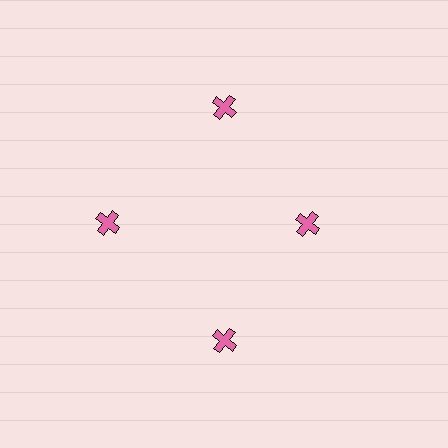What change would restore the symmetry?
The symmetry would be restored by moving it outward, back onto the ring so that all 4 crosses sit at equal angles and equal distance from the center.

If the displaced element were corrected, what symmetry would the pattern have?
It would have 4-fold rotational symmetry — the pattern would map onto itself every 90 degrees.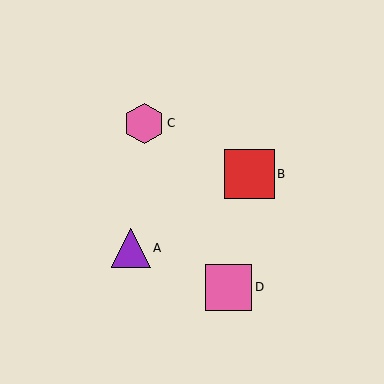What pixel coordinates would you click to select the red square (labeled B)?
Click at (249, 174) to select the red square B.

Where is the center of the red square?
The center of the red square is at (249, 174).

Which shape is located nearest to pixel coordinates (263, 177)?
The red square (labeled B) at (249, 174) is nearest to that location.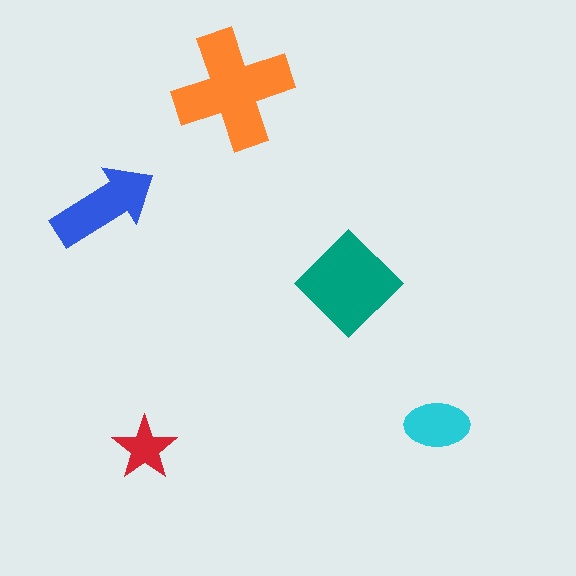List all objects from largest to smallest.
The orange cross, the teal diamond, the blue arrow, the cyan ellipse, the red star.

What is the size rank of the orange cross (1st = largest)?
1st.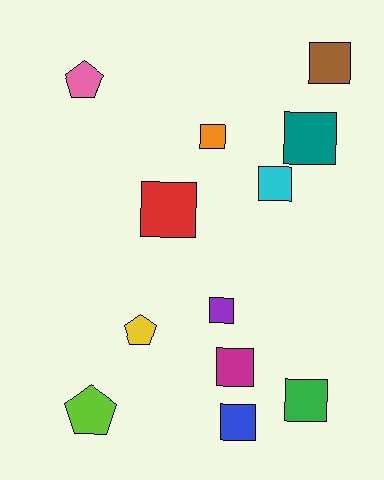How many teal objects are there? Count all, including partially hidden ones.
There is 1 teal object.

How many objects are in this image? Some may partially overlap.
There are 12 objects.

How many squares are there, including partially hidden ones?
There are 9 squares.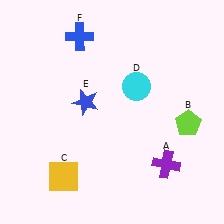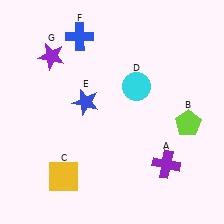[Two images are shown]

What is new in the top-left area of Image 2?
A purple star (G) was added in the top-left area of Image 2.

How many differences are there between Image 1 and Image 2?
There is 1 difference between the two images.